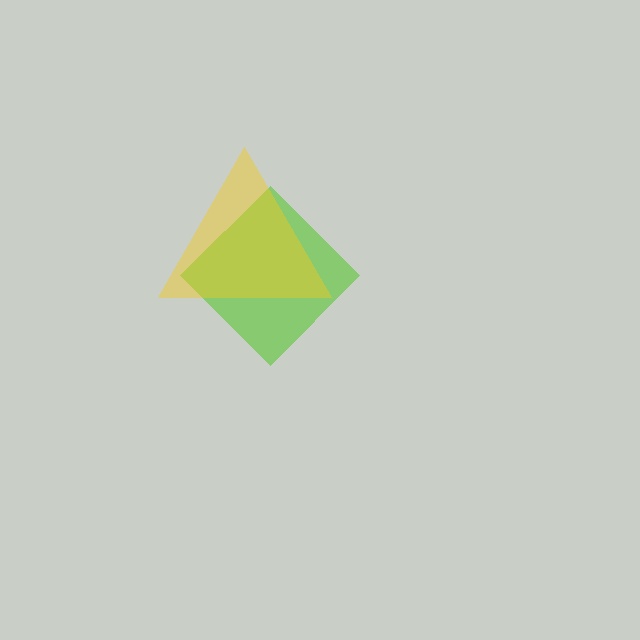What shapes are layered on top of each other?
The layered shapes are: a lime diamond, a yellow triangle.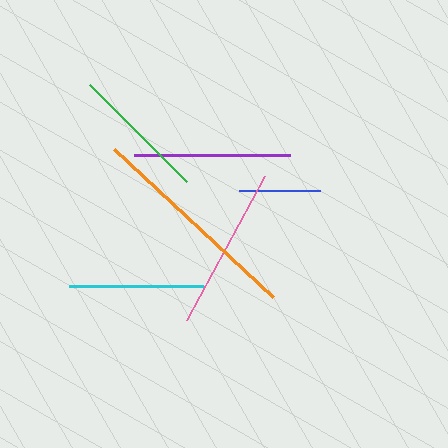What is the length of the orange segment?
The orange segment is approximately 217 pixels long.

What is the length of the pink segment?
The pink segment is approximately 164 pixels long.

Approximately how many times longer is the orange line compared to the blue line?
The orange line is approximately 2.7 times the length of the blue line.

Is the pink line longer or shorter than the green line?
The pink line is longer than the green line.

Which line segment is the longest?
The orange line is the longest at approximately 217 pixels.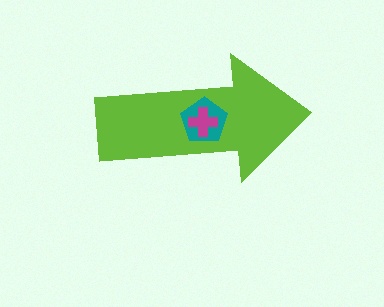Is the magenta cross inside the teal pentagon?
Yes.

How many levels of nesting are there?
3.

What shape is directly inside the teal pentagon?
The magenta cross.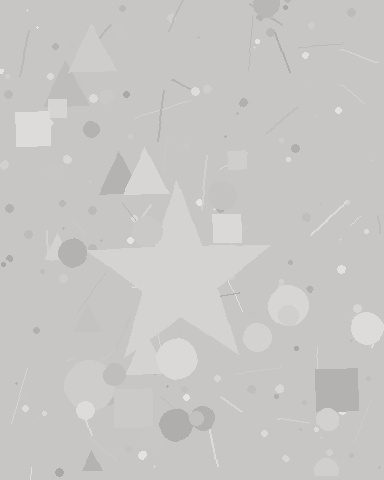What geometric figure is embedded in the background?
A star is embedded in the background.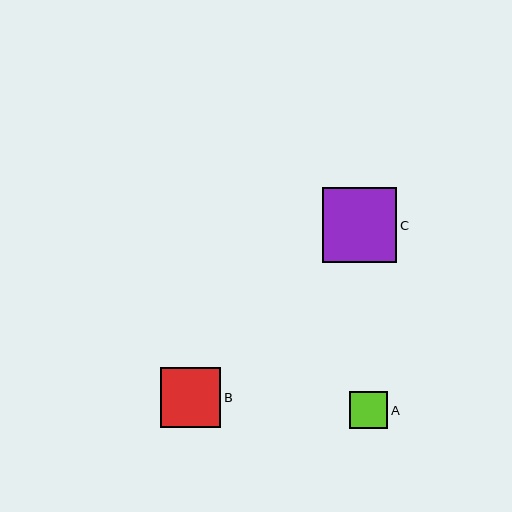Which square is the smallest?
Square A is the smallest with a size of approximately 38 pixels.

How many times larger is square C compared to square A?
Square C is approximately 2.0 times the size of square A.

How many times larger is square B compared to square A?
Square B is approximately 1.6 times the size of square A.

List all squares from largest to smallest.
From largest to smallest: C, B, A.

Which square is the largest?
Square C is the largest with a size of approximately 75 pixels.